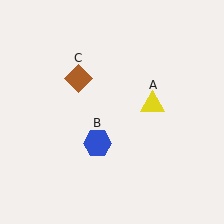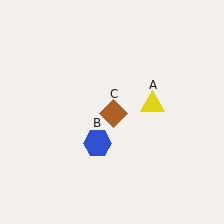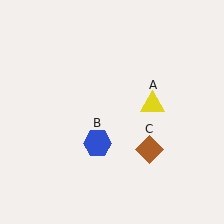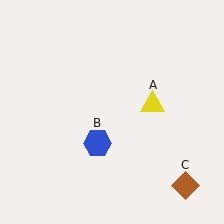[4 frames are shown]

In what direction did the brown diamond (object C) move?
The brown diamond (object C) moved down and to the right.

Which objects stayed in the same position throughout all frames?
Yellow triangle (object A) and blue hexagon (object B) remained stationary.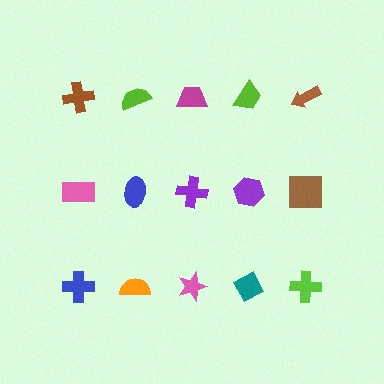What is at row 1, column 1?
A brown cross.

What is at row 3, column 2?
An orange semicircle.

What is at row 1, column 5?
A brown arrow.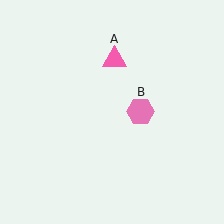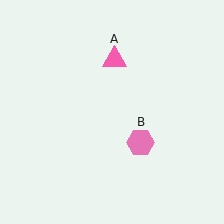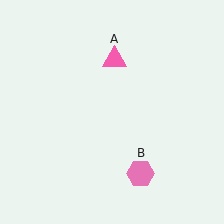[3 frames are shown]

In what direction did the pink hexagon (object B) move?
The pink hexagon (object B) moved down.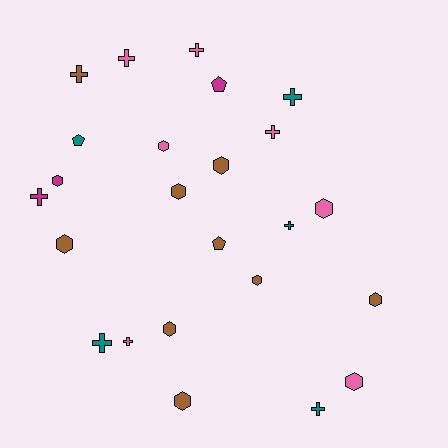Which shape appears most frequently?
Hexagon, with 11 objects.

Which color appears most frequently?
Brown, with 9 objects.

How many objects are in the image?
There are 24 objects.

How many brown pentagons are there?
There is 1 brown pentagon.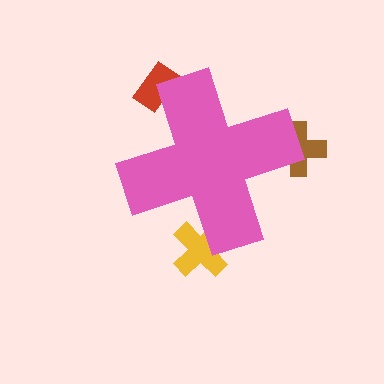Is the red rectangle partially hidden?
Yes, the red rectangle is partially hidden behind the pink cross.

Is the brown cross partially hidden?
Yes, the brown cross is partially hidden behind the pink cross.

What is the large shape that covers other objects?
A pink cross.